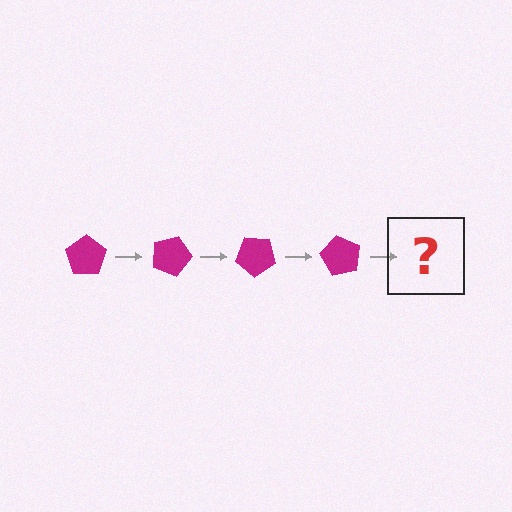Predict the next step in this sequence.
The next step is a magenta pentagon rotated 80 degrees.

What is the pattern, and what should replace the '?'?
The pattern is that the pentagon rotates 20 degrees each step. The '?' should be a magenta pentagon rotated 80 degrees.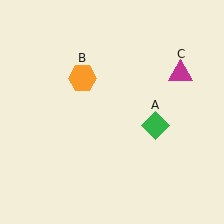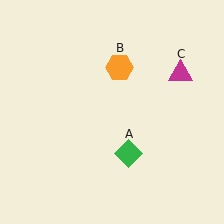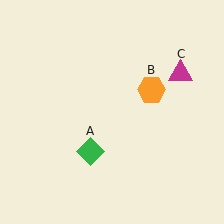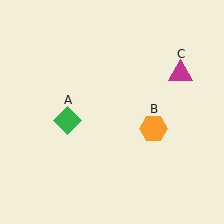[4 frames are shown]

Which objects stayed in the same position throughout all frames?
Magenta triangle (object C) remained stationary.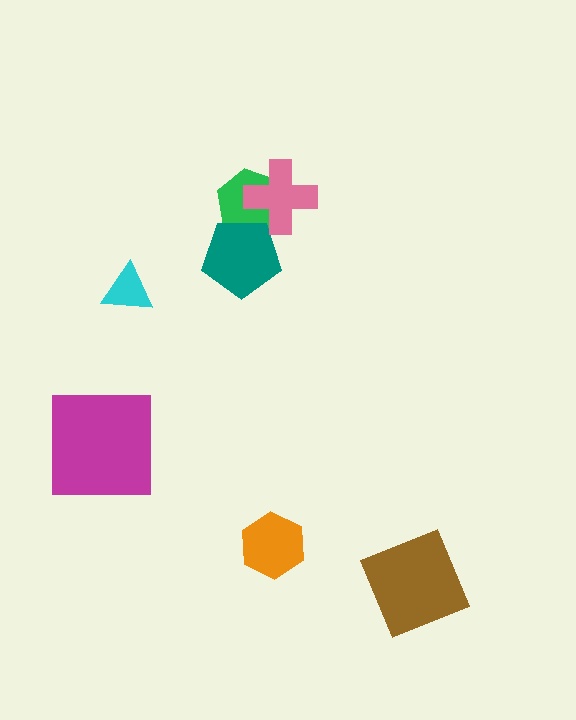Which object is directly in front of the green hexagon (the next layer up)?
The teal pentagon is directly in front of the green hexagon.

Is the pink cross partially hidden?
No, no other shape covers it.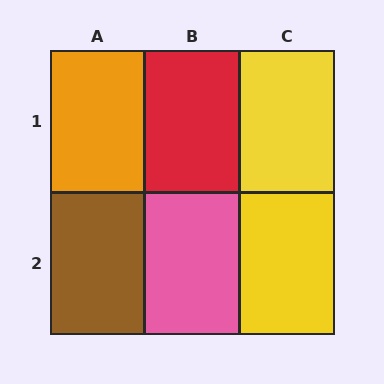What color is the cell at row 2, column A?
Brown.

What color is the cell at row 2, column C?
Yellow.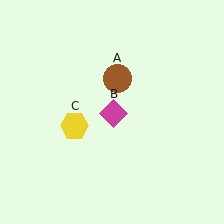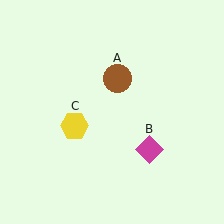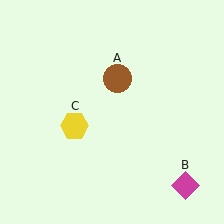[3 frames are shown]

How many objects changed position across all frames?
1 object changed position: magenta diamond (object B).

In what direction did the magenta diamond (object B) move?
The magenta diamond (object B) moved down and to the right.